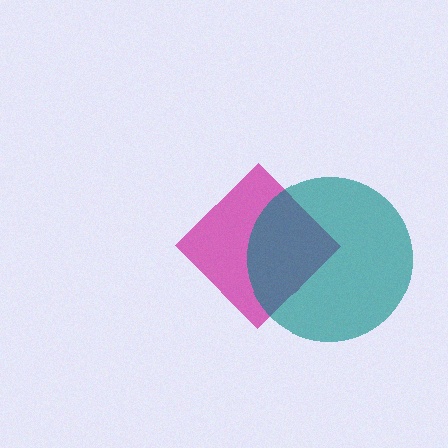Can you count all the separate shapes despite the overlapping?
Yes, there are 2 separate shapes.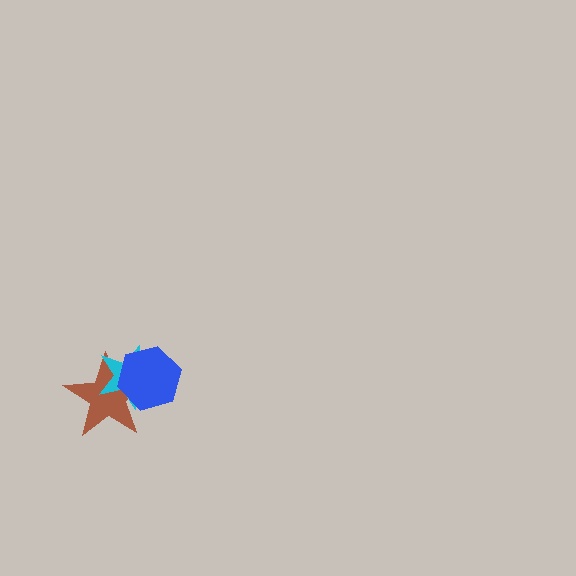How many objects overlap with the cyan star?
2 objects overlap with the cyan star.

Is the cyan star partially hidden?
Yes, it is partially covered by another shape.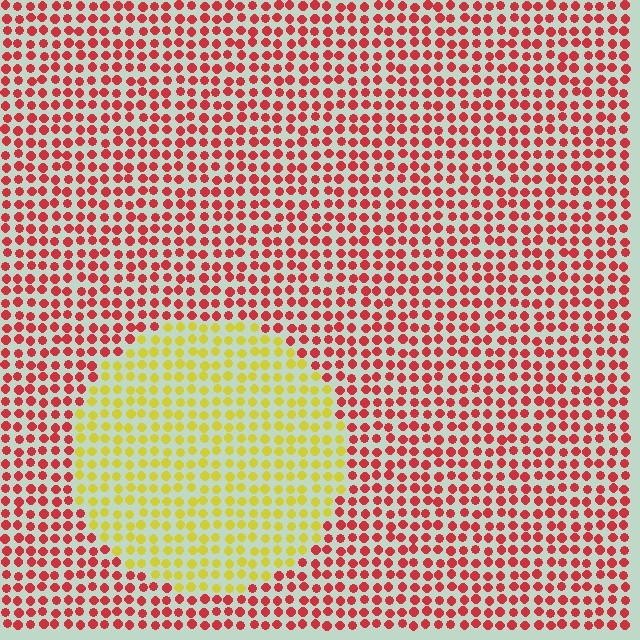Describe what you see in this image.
The image is filled with small red elements in a uniform arrangement. A circle-shaped region is visible where the elements are tinted to a slightly different hue, forming a subtle color boundary.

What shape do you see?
I see a circle.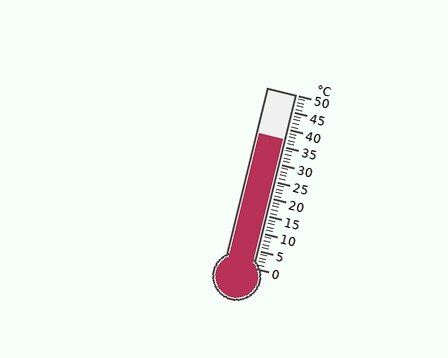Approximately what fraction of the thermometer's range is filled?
The thermometer is filled to approximately 75% of its range.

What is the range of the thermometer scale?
The thermometer scale ranges from 0°C to 50°C.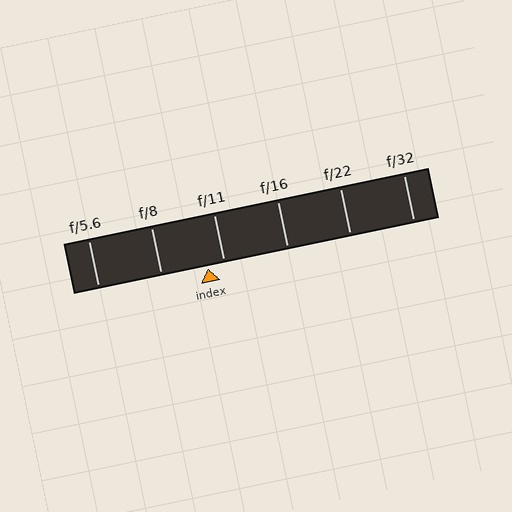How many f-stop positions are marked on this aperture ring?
There are 6 f-stop positions marked.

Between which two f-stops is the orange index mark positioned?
The index mark is between f/8 and f/11.